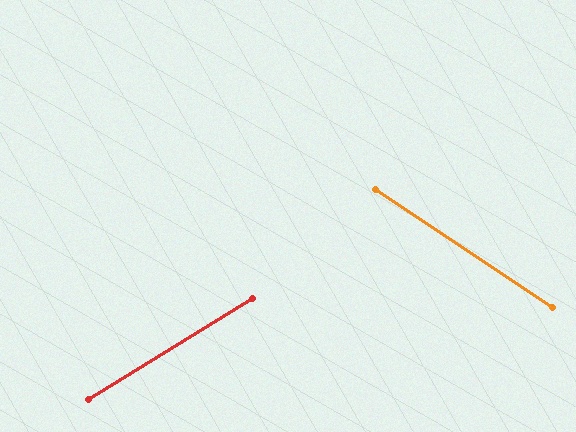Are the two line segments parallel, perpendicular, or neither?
Neither parallel nor perpendicular — they differ by about 66°.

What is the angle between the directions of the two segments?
Approximately 66 degrees.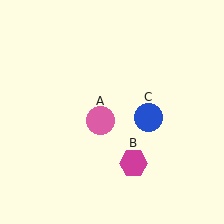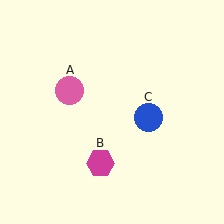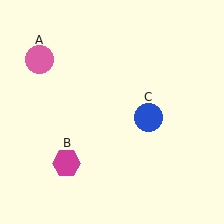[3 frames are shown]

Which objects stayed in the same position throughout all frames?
Blue circle (object C) remained stationary.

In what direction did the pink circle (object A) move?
The pink circle (object A) moved up and to the left.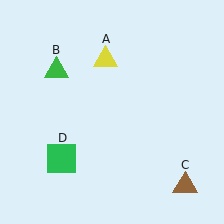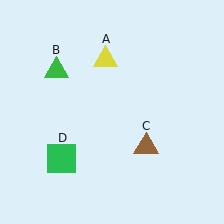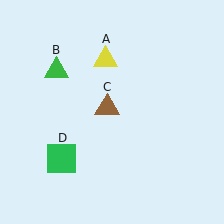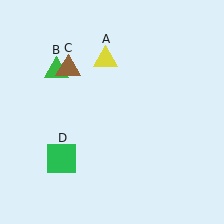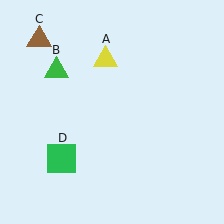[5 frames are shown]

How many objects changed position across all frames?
1 object changed position: brown triangle (object C).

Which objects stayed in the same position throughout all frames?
Yellow triangle (object A) and green triangle (object B) and green square (object D) remained stationary.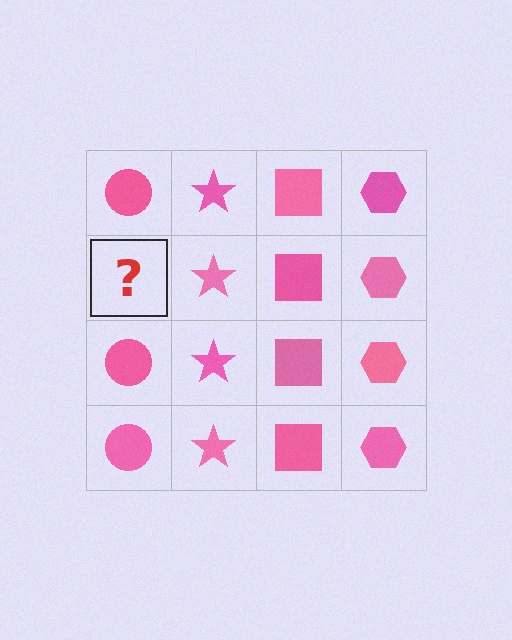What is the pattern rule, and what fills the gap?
The rule is that each column has a consistent shape. The gap should be filled with a pink circle.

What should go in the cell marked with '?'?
The missing cell should contain a pink circle.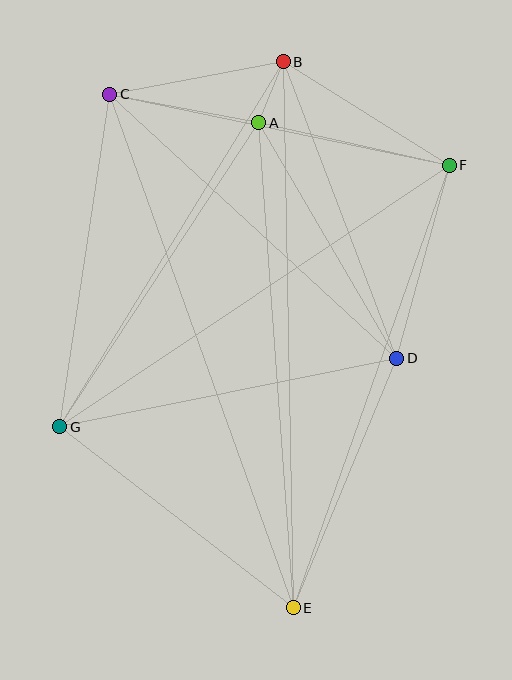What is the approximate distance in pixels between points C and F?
The distance between C and F is approximately 347 pixels.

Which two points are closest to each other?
Points A and B are closest to each other.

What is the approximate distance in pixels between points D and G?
The distance between D and G is approximately 344 pixels.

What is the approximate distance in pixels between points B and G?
The distance between B and G is approximately 428 pixels.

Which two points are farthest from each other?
Points B and E are farthest from each other.